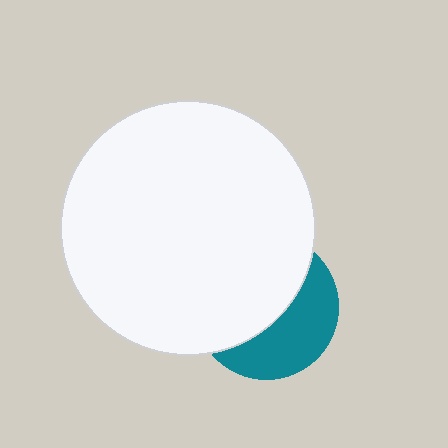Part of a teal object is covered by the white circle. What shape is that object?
It is a circle.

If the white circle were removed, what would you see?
You would see the complete teal circle.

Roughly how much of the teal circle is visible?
A small part of it is visible (roughly 42%).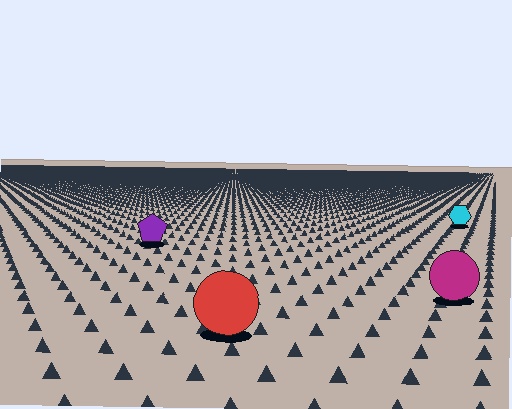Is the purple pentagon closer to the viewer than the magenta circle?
No. The magenta circle is closer — you can tell from the texture gradient: the ground texture is coarser near it.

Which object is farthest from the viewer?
The cyan hexagon is farthest from the viewer. It appears smaller and the ground texture around it is denser.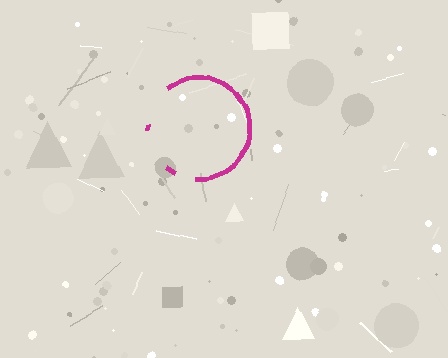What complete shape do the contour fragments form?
The contour fragments form a circle.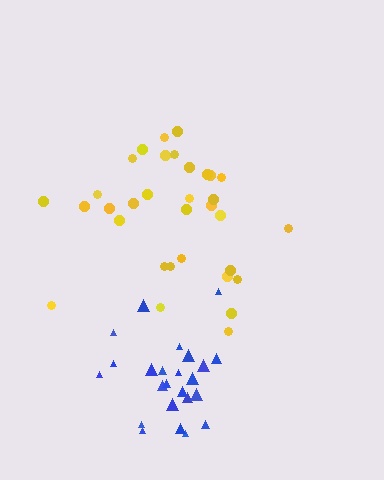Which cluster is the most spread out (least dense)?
Yellow.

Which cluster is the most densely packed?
Blue.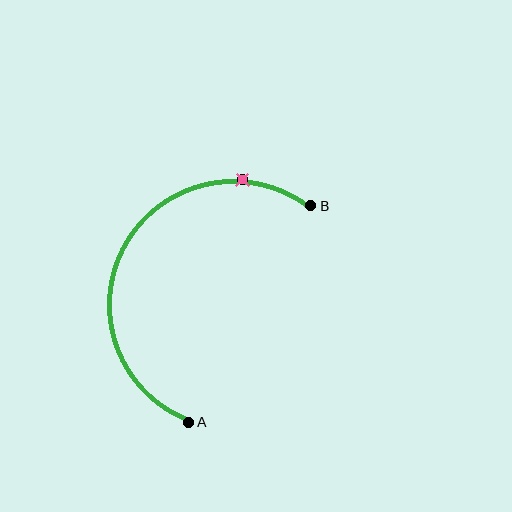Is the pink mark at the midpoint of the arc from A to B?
No. The pink mark lies on the arc but is closer to endpoint B. The arc midpoint would be at the point on the curve equidistant along the arc from both A and B.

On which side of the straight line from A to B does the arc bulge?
The arc bulges to the left of the straight line connecting A and B.